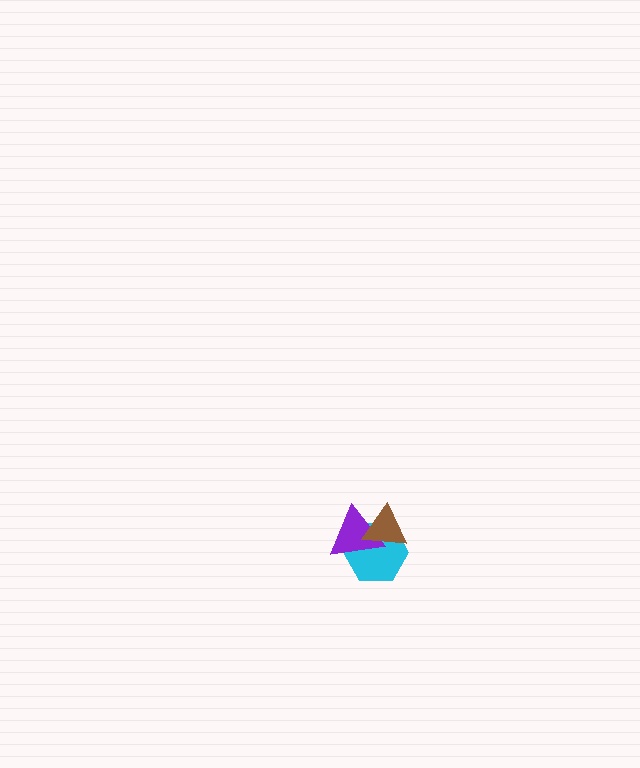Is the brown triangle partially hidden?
No, no other shape covers it.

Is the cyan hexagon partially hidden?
Yes, it is partially covered by another shape.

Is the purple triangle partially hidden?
Yes, it is partially covered by another shape.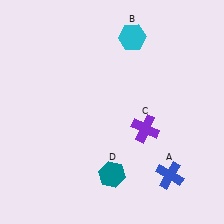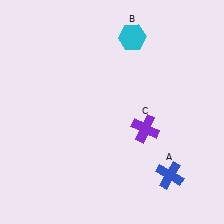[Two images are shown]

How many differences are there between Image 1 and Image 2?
There is 1 difference between the two images.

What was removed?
The teal hexagon (D) was removed in Image 2.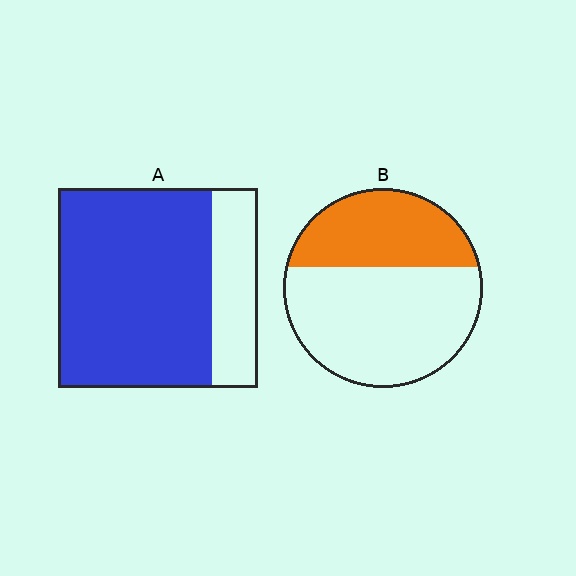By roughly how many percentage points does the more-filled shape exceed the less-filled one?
By roughly 40 percentage points (A over B).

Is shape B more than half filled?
No.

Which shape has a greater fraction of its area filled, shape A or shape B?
Shape A.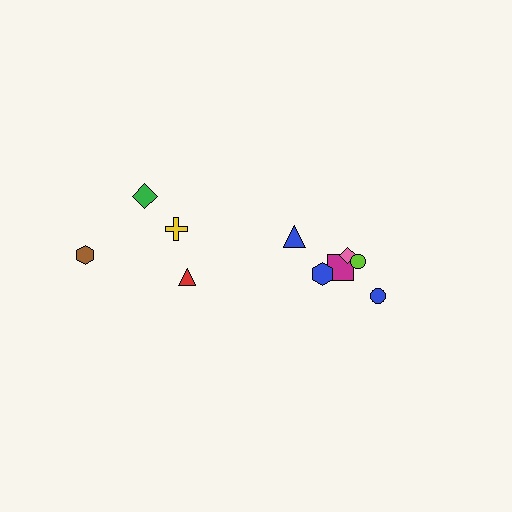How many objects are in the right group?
There are 6 objects.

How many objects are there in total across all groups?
There are 10 objects.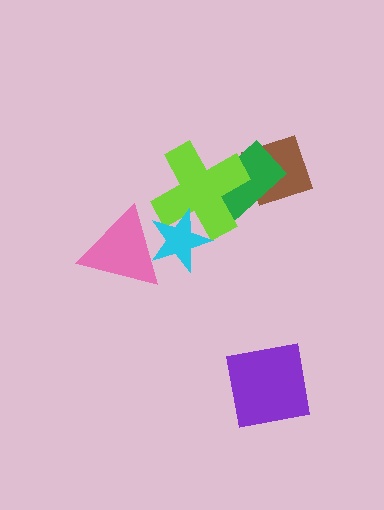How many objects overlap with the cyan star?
2 objects overlap with the cyan star.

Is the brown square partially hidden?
Yes, it is partially covered by another shape.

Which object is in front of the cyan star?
The pink triangle is in front of the cyan star.